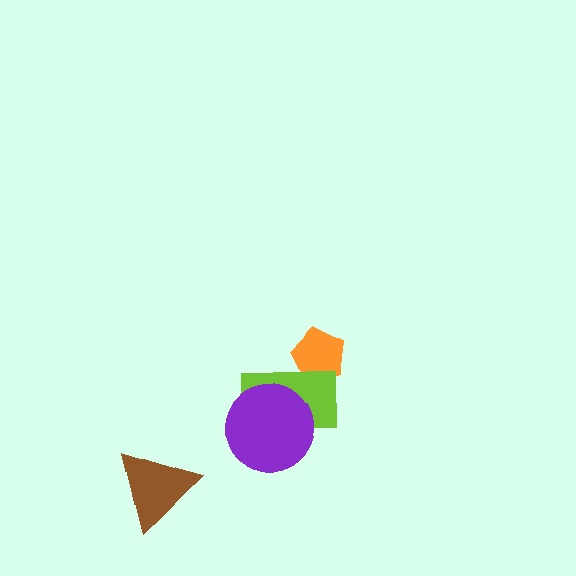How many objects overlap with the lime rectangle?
2 objects overlap with the lime rectangle.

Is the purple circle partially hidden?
No, no other shape covers it.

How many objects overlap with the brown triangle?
0 objects overlap with the brown triangle.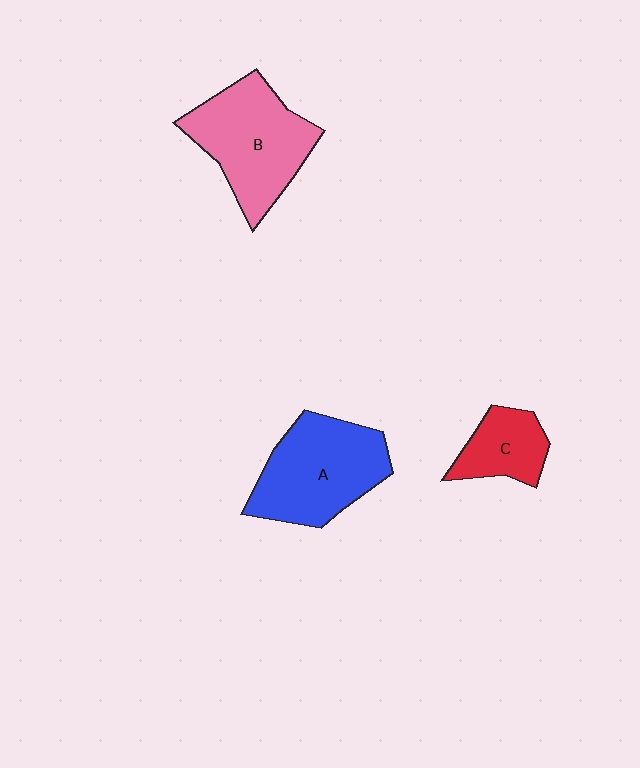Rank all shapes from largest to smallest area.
From largest to smallest: B (pink), A (blue), C (red).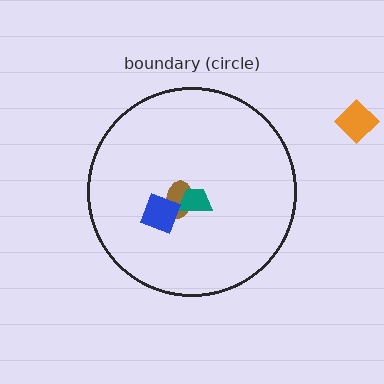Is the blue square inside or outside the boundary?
Inside.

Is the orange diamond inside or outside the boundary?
Outside.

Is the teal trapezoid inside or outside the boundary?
Inside.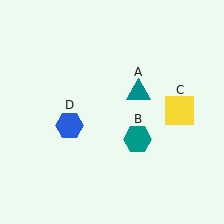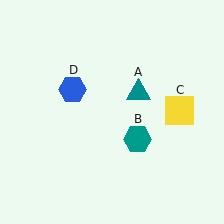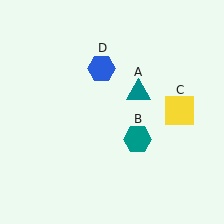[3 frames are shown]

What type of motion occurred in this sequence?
The blue hexagon (object D) rotated clockwise around the center of the scene.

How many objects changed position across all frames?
1 object changed position: blue hexagon (object D).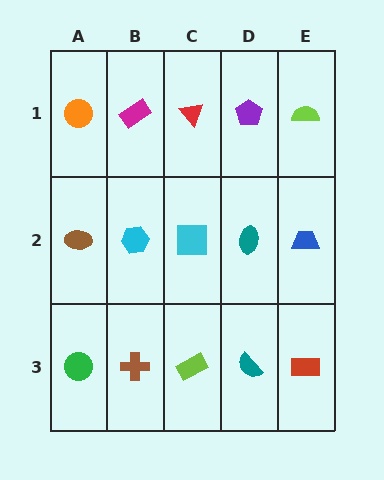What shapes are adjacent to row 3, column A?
A brown ellipse (row 2, column A), a brown cross (row 3, column B).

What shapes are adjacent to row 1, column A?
A brown ellipse (row 2, column A), a magenta rectangle (row 1, column B).